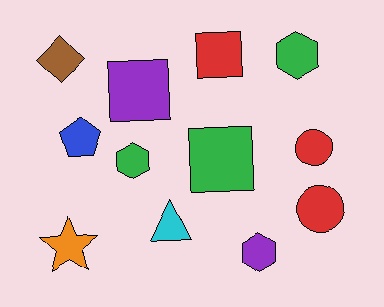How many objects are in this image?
There are 12 objects.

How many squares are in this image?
There are 3 squares.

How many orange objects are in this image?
There is 1 orange object.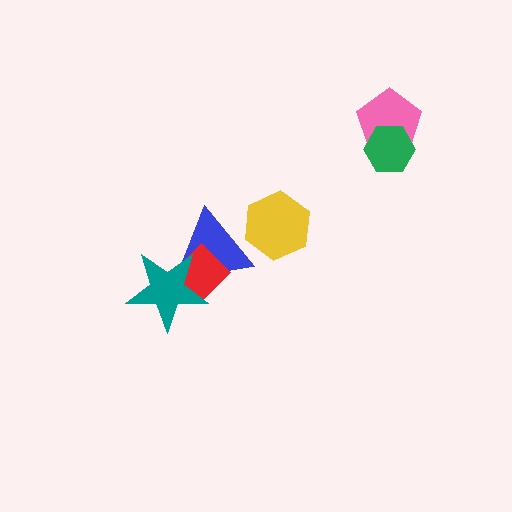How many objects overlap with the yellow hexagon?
1 object overlaps with the yellow hexagon.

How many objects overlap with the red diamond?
2 objects overlap with the red diamond.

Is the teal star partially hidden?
No, no other shape covers it.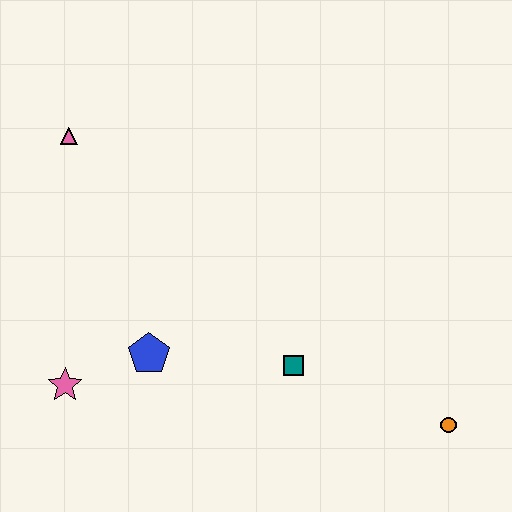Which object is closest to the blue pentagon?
The pink star is closest to the blue pentagon.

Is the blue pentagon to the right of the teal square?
No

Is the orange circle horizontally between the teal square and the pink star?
No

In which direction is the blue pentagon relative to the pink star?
The blue pentagon is to the right of the pink star.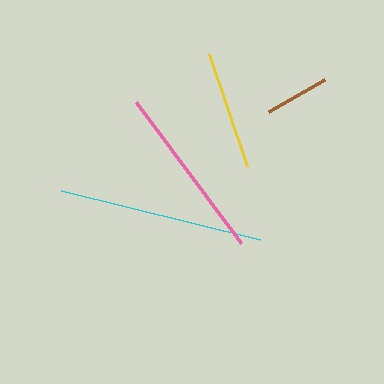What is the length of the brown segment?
The brown segment is approximately 65 pixels long.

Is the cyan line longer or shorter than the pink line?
The cyan line is longer than the pink line.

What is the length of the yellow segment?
The yellow segment is approximately 118 pixels long.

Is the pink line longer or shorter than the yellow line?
The pink line is longer than the yellow line.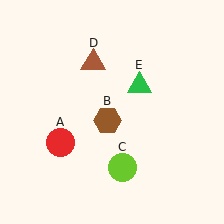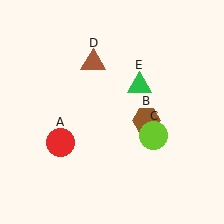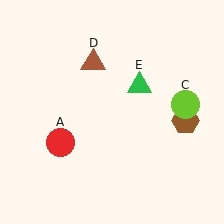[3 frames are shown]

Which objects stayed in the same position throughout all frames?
Red circle (object A) and brown triangle (object D) and green triangle (object E) remained stationary.